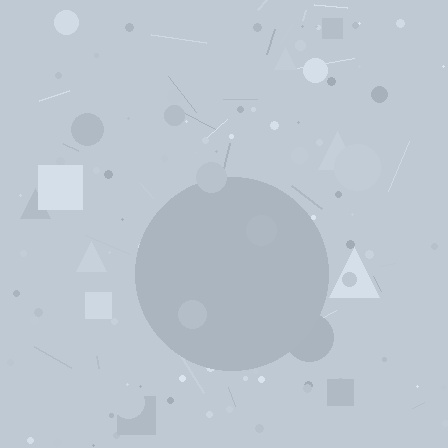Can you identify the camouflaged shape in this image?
The camouflaged shape is a circle.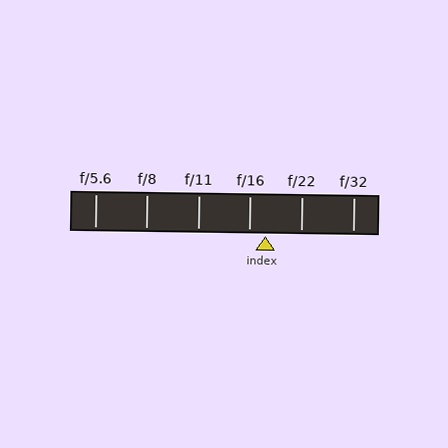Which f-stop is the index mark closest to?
The index mark is closest to f/16.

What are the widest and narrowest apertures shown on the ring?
The widest aperture shown is f/5.6 and the narrowest is f/32.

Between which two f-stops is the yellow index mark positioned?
The index mark is between f/16 and f/22.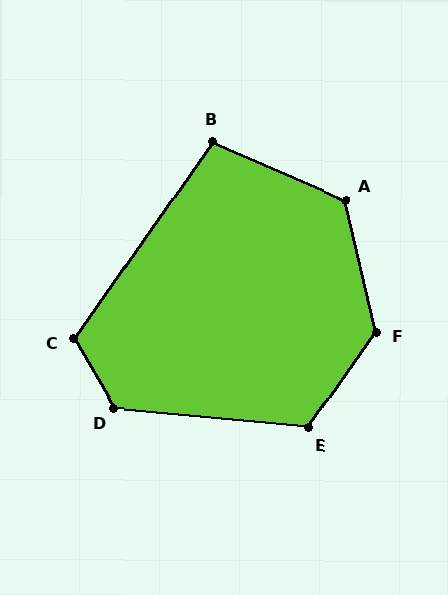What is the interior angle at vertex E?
Approximately 119 degrees (obtuse).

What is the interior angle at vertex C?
Approximately 114 degrees (obtuse).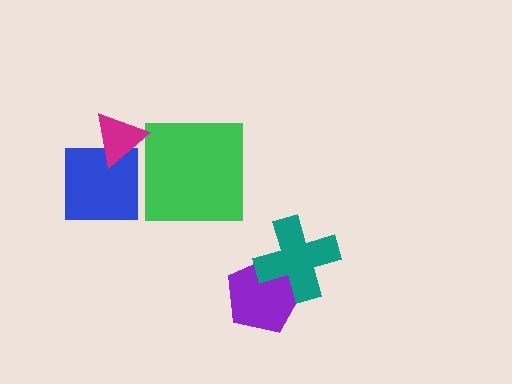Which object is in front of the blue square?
The magenta triangle is in front of the blue square.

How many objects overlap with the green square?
0 objects overlap with the green square.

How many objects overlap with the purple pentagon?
1 object overlaps with the purple pentagon.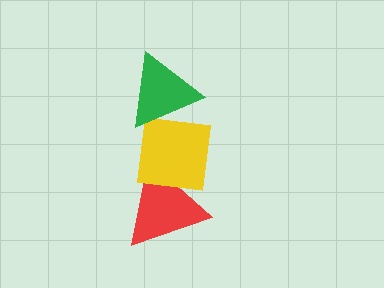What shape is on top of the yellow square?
The green triangle is on top of the yellow square.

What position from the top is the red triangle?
The red triangle is 3rd from the top.